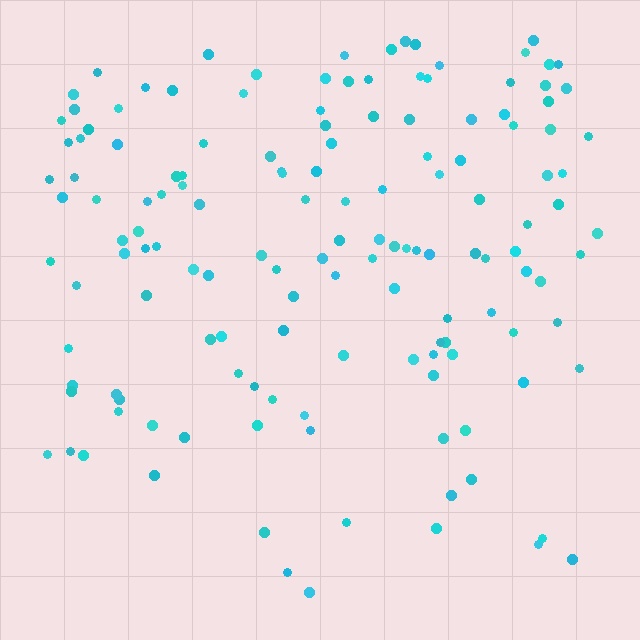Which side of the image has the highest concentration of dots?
The top.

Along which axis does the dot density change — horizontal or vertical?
Vertical.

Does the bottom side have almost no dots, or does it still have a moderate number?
Still a moderate number, just noticeably fewer than the top.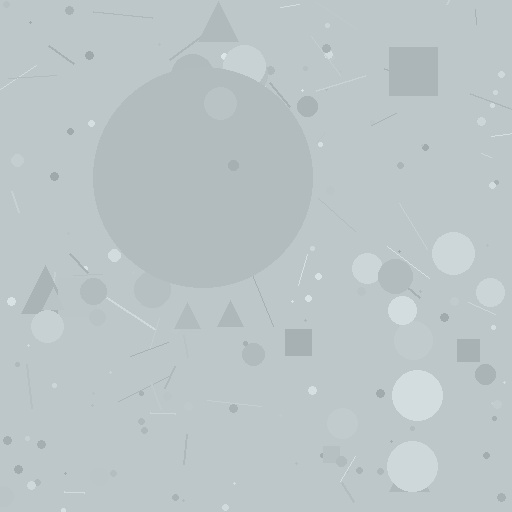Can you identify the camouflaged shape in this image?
The camouflaged shape is a circle.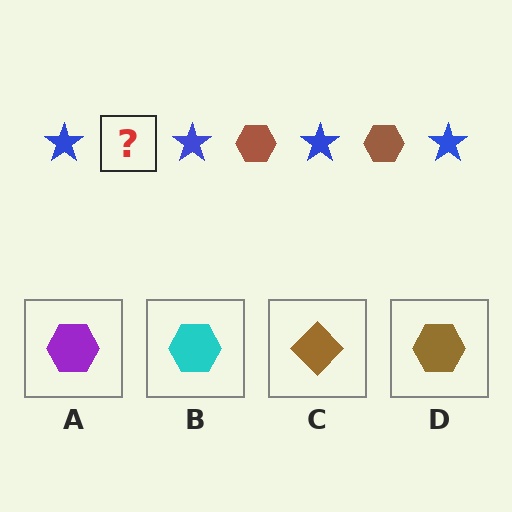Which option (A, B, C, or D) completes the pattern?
D.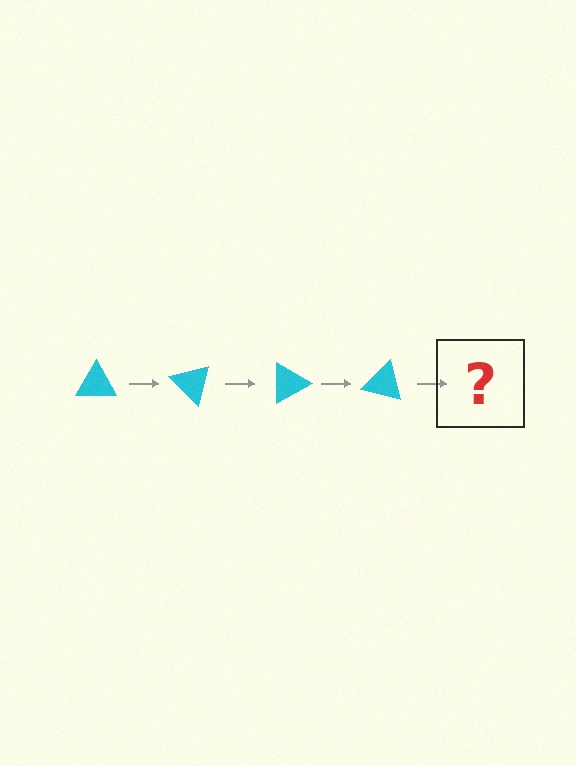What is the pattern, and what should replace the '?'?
The pattern is that the triangle rotates 45 degrees each step. The '?' should be a cyan triangle rotated 180 degrees.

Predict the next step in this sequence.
The next step is a cyan triangle rotated 180 degrees.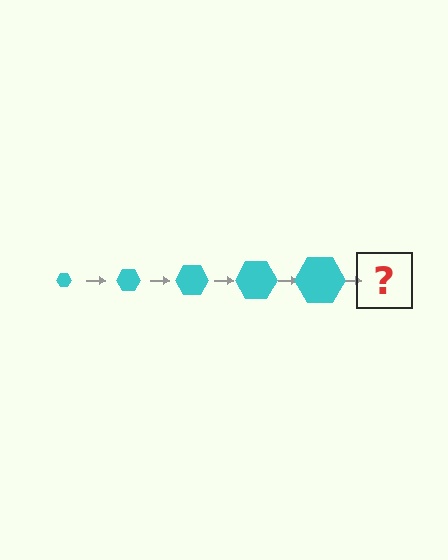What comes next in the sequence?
The next element should be a cyan hexagon, larger than the previous one.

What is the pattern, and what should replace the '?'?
The pattern is that the hexagon gets progressively larger each step. The '?' should be a cyan hexagon, larger than the previous one.